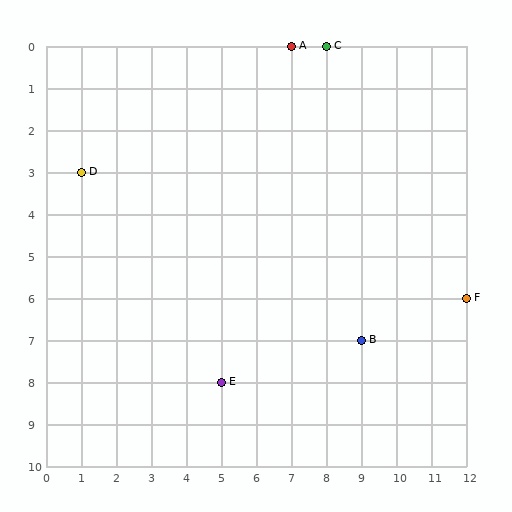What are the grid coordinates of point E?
Point E is at grid coordinates (5, 8).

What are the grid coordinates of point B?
Point B is at grid coordinates (9, 7).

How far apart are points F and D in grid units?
Points F and D are 11 columns and 3 rows apart (about 11.4 grid units diagonally).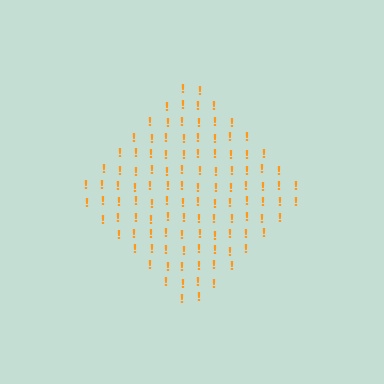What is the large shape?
The large shape is a diamond.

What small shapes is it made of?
It is made of small exclamation marks.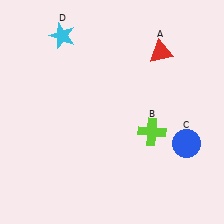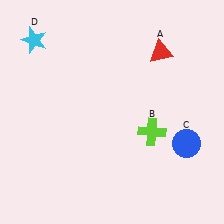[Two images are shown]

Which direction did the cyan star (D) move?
The cyan star (D) moved left.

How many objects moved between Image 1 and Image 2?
1 object moved between the two images.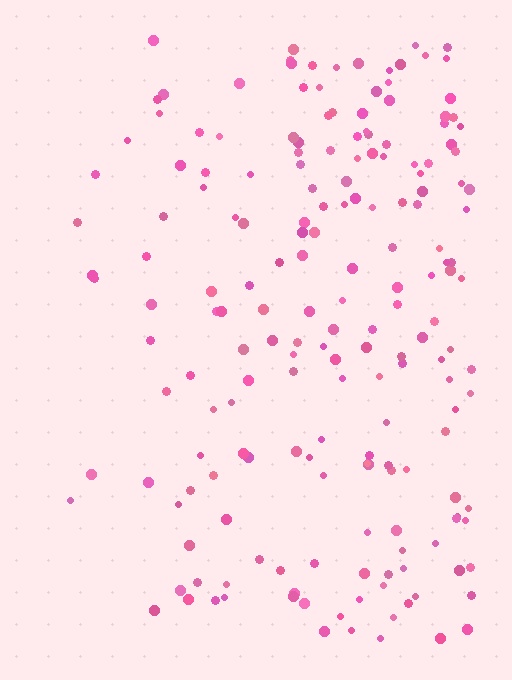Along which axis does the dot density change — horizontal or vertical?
Horizontal.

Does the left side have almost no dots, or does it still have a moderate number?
Still a moderate number, just noticeably fewer than the right.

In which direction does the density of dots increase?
From left to right, with the right side densest.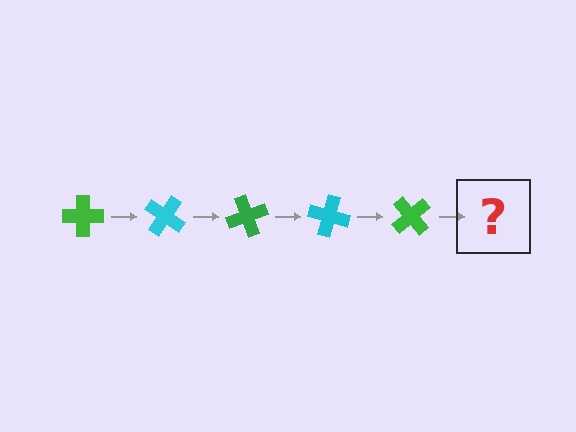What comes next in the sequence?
The next element should be a cyan cross, rotated 175 degrees from the start.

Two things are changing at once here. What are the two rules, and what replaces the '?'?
The two rules are that it rotates 35 degrees each step and the color cycles through green and cyan. The '?' should be a cyan cross, rotated 175 degrees from the start.